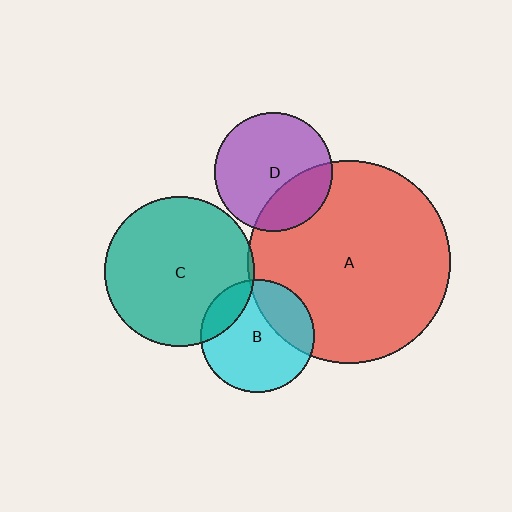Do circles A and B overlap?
Yes.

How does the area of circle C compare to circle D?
Approximately 1.6 times.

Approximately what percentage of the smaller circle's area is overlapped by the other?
Approximately 30%.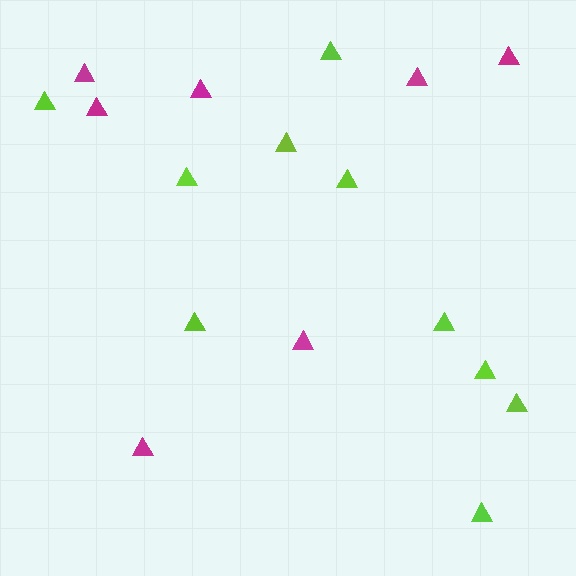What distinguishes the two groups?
There are 2 groups: one group of lime triangles (10) and one group of magenta triangles (7).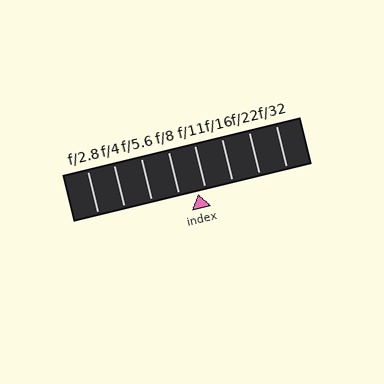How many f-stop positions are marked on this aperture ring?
There are 8 f-stop positions marked.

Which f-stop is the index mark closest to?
The index mark is closest to f/11.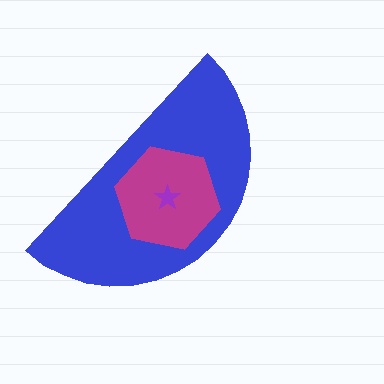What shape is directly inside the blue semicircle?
The magenta hexagon.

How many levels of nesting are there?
3.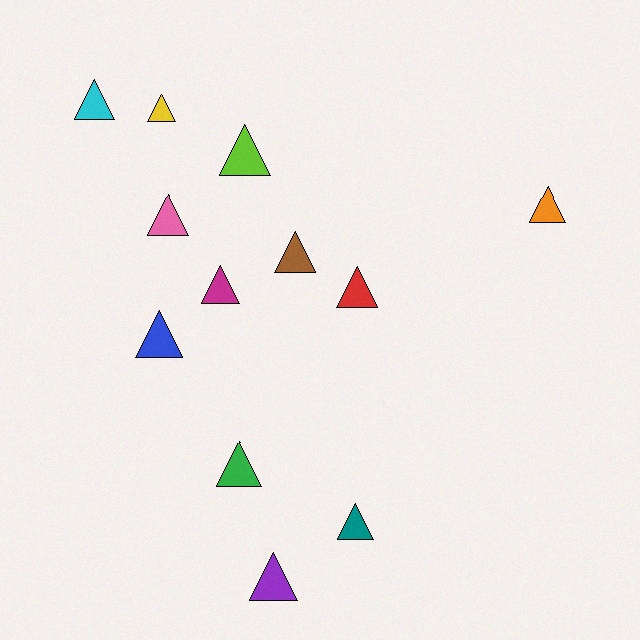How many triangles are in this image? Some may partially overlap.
There are 12 triangles.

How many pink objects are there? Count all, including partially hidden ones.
There is 1 pink object.